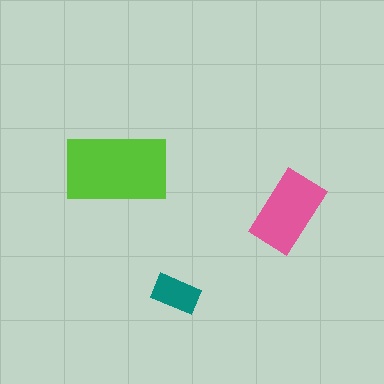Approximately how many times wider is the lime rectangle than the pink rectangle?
About 1.5 times wider.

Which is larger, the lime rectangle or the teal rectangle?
The lime one.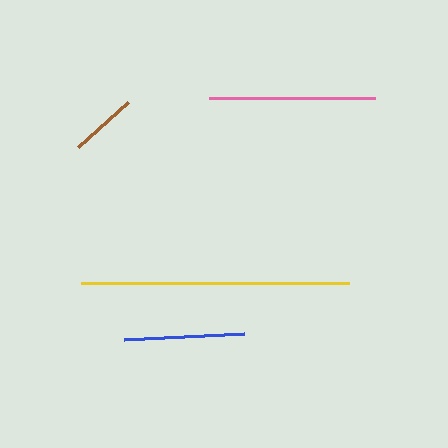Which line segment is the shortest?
The brown line is the shortest at approximately 67 pixels.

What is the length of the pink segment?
The pink segment is approximately 166 pixels long.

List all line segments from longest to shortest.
From longest to shortest: yellow, pink, blue, brown.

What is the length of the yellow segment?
The yellow segment is approximately 268 pixels long.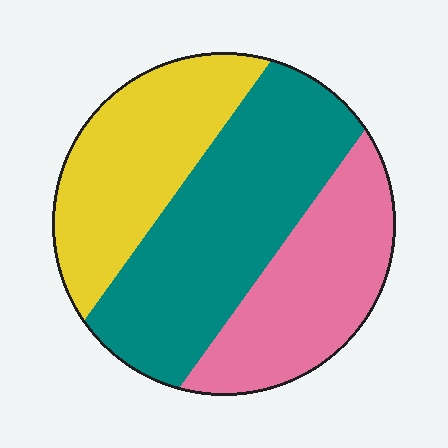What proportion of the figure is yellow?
Yellow covers 29% of the figure.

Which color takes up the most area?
Teal, at roughly 40%.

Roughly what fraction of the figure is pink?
Pink takes up between a quarter and a half of the figure.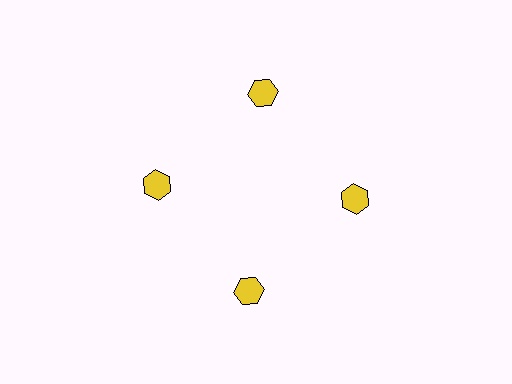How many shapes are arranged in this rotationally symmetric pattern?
There are 4 shapes, arranged in 4 groups of 1.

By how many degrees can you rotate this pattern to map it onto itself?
The pattern maps onto itself every 90 degrees of rotation.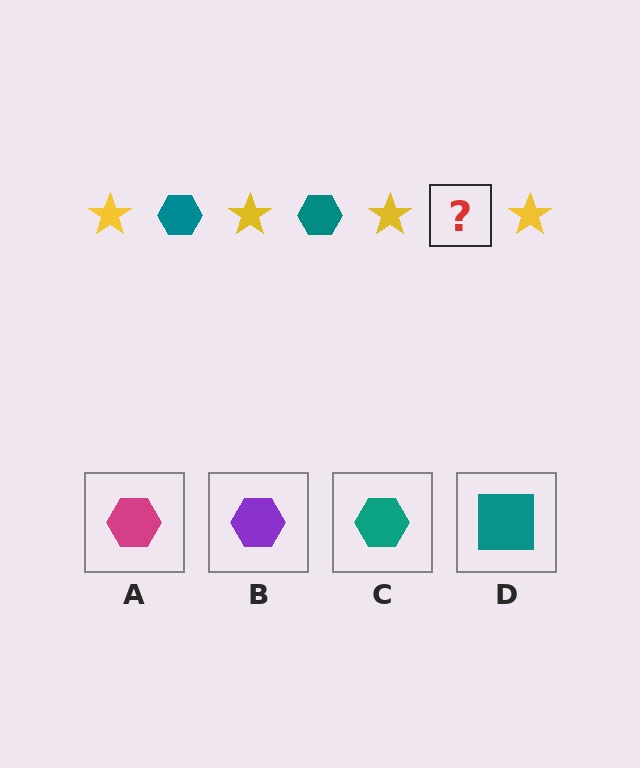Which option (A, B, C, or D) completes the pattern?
C.